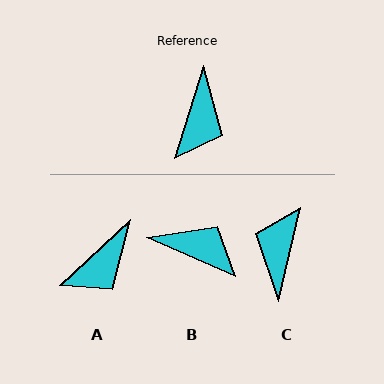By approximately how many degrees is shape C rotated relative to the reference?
Approximately 176 degrees clockwise.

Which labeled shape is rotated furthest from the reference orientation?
C, about 176 degrees away.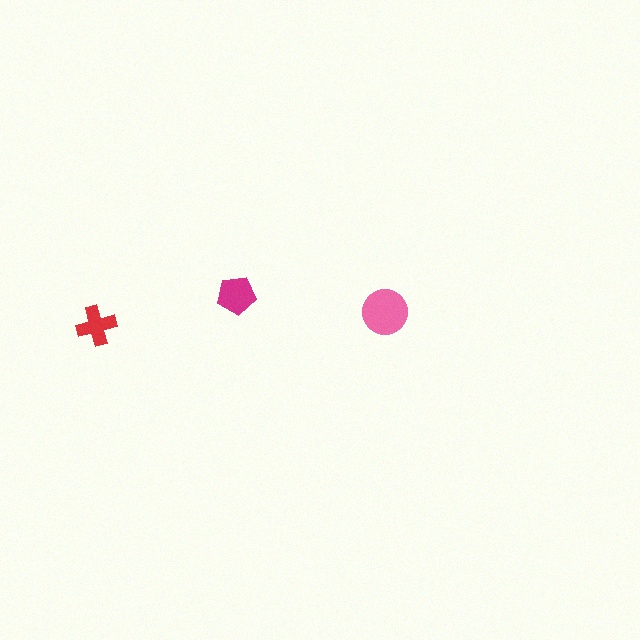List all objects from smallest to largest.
The red cross, the magenta pentagon, the pink circle.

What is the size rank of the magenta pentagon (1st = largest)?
2nd.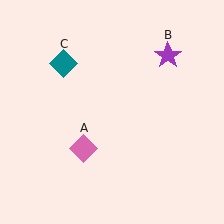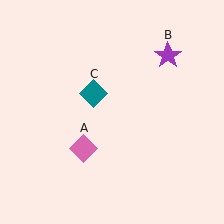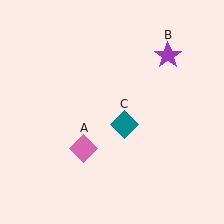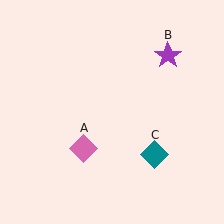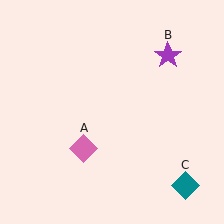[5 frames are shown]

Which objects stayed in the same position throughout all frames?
Pink diamond (object A) and purple star (object B) remained stationary.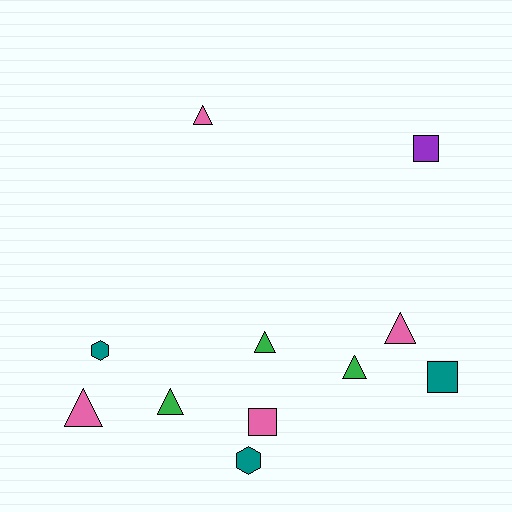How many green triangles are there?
There are 3 green triangles.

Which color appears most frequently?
Pink, with 4 objects.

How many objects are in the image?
There are 11 objects.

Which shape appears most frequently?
Triangle, with 6 objects.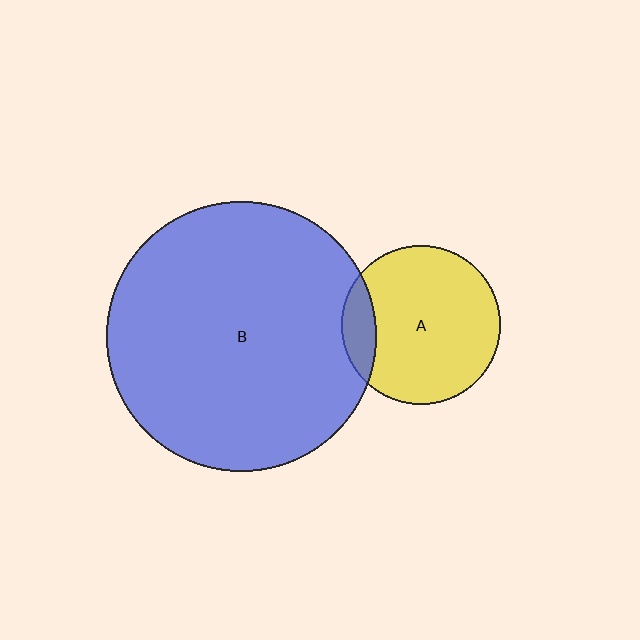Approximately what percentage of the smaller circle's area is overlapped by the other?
Approximately 15%.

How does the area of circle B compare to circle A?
Approximately 2.9 times.